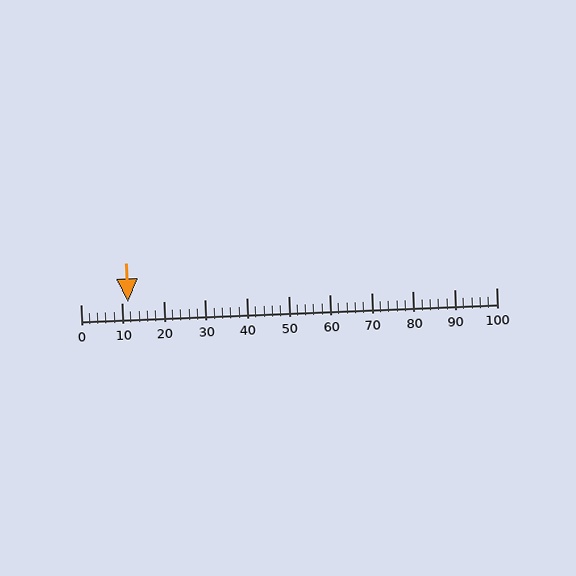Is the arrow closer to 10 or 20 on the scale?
The arrow is closer to 10.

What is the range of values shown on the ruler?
The ruler shows values from 0 to 100.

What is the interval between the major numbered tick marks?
The major tick marks are spaced 10 units apart.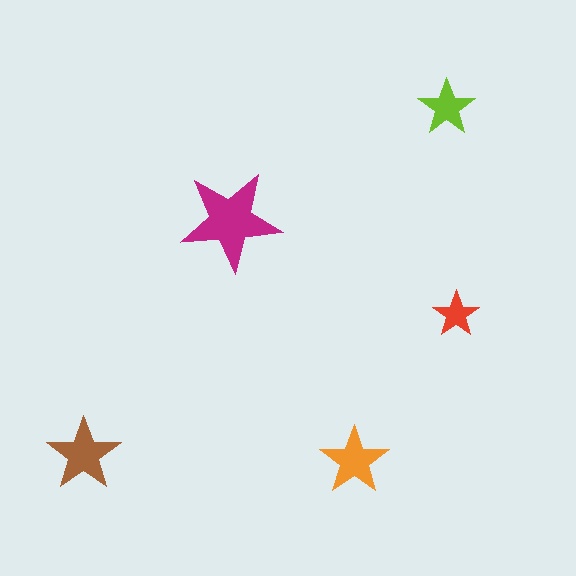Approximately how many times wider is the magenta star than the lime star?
About 2 times wider.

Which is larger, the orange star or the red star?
The orange one.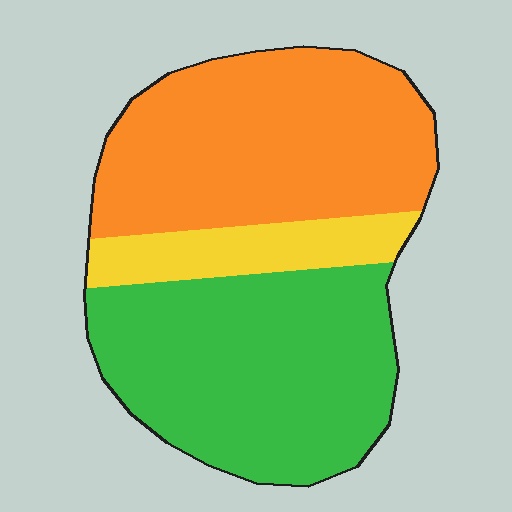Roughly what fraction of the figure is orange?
Orange takes up about two fifths (2/5) of the figure.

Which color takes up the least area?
Yellow, at roughly 15%.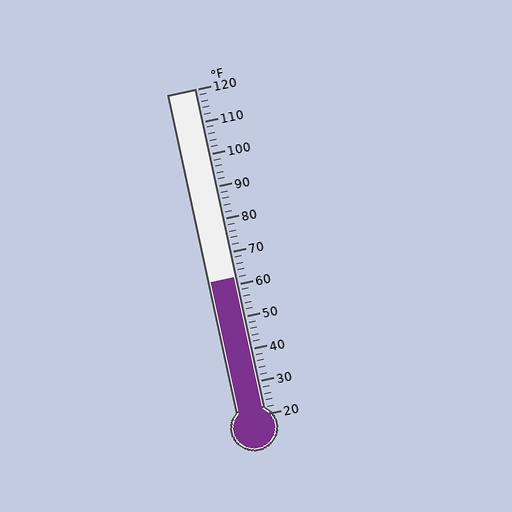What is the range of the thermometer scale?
The thermometer scale ranges from 20°F to 120°F.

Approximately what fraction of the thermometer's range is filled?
The thermometer is filled to approximately 40% of its range.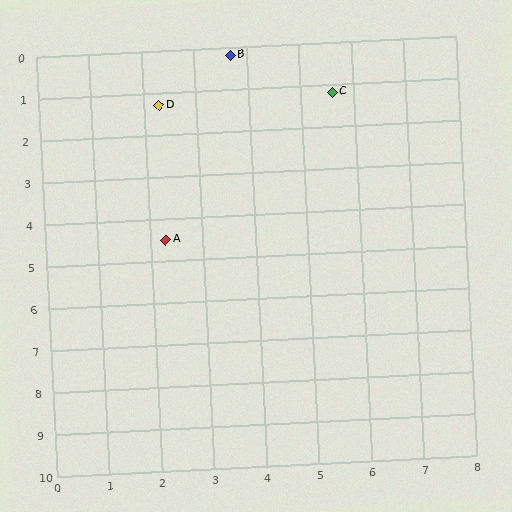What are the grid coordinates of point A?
Point A is at approximately (2.3, 4.5).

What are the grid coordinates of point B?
Point B is at approximately (3.7, 0.2).